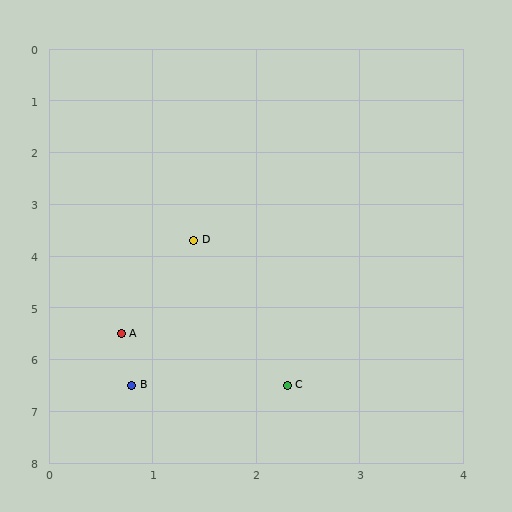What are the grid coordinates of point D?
Point D is at approximately (1.4, 3.7).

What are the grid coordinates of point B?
Point B is at approximately (0.8, 6.5).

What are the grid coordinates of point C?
Point C is at approximately (2.3, 6.5).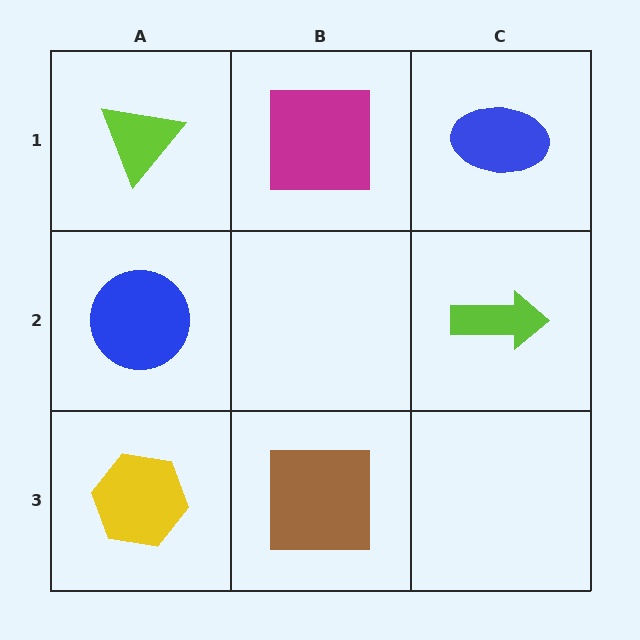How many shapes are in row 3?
2 shapes.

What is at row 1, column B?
A magenta square.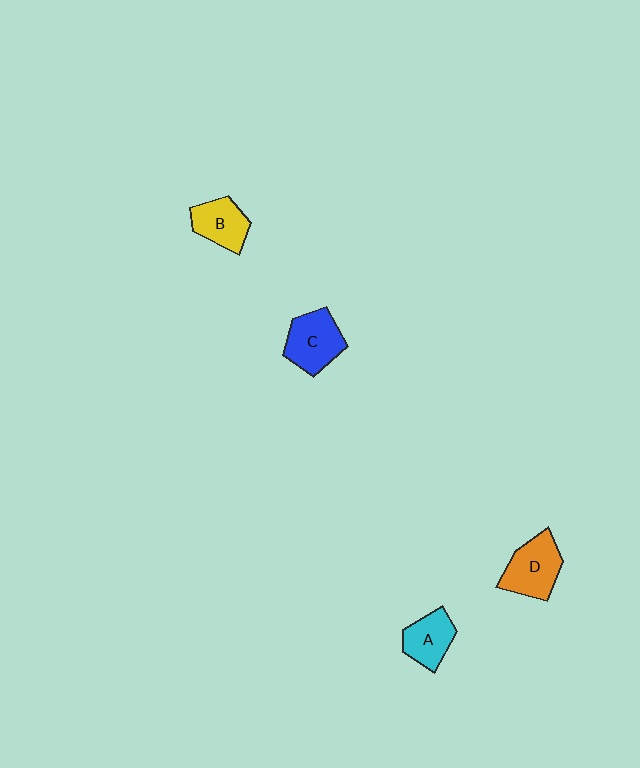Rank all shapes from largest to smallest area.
From largest to smallest: D (orange), C (blue), B (yellow), A (cyan).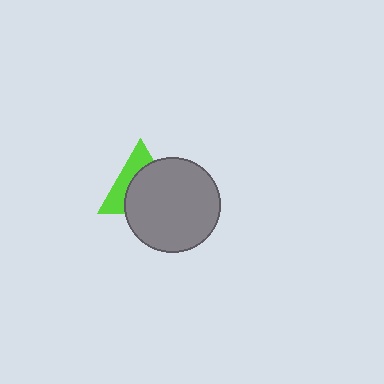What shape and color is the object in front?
The object in front is a gray circle.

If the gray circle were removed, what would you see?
You would see the complete lime triangle.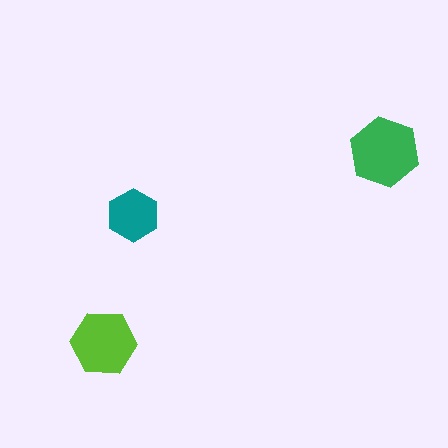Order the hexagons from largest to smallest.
the green one, the lime one, the teal one.